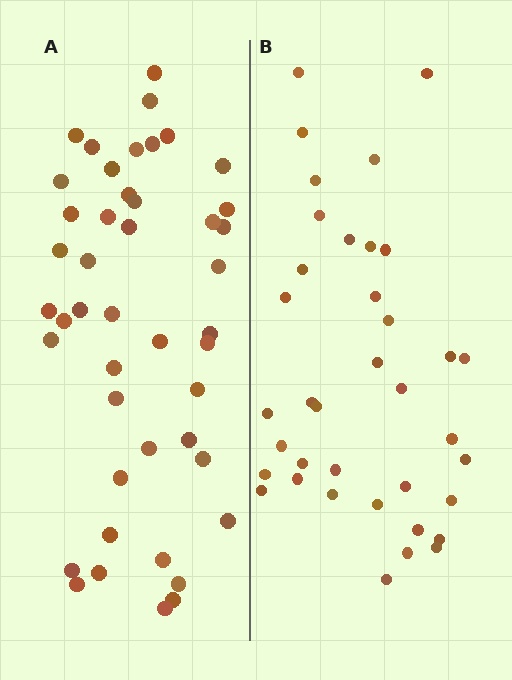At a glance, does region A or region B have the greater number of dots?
Region A (the left region) has more dots.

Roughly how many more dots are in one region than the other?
Region A has roughly 8 or so more dots than region B.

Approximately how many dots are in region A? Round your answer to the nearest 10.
About 40 dots. (The exact count is 45, which rounds to 40.)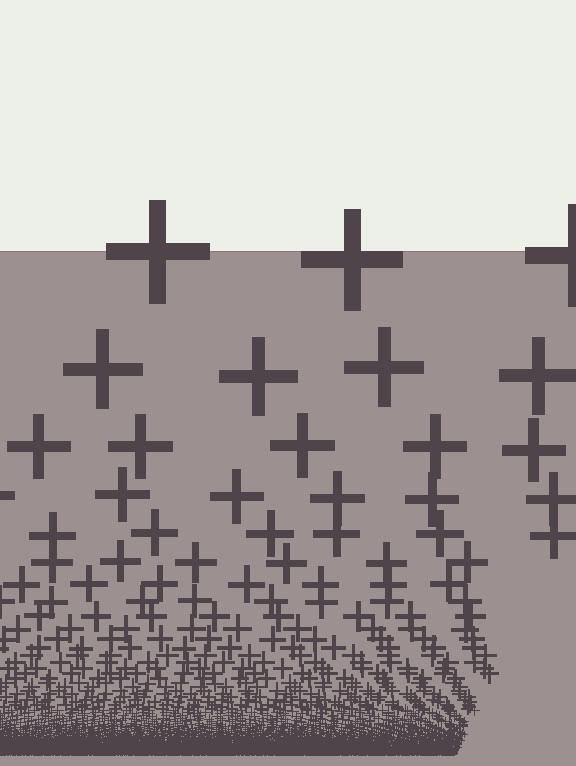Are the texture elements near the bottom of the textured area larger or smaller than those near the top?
Smaller. The gradient is inverted — elements near the bottom are smaller and denser.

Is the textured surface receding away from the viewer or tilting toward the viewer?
The surface appears to tilt toward the viewer. Texture elements get larger and sparser toward the top.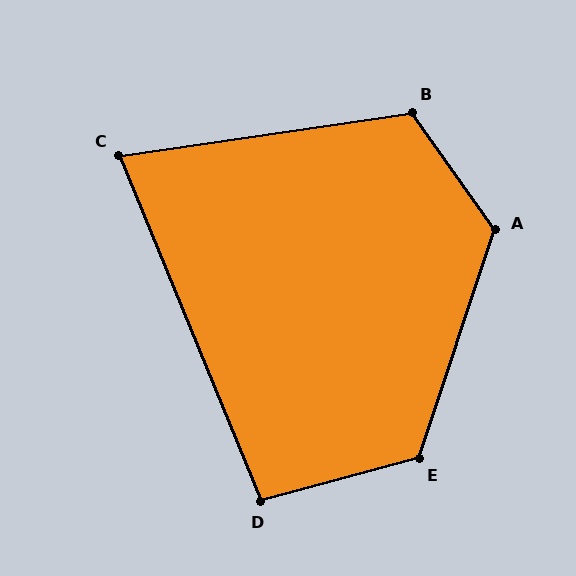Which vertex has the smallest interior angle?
C, at approximately 76 degrees.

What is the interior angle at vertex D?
Approximately 97 degrees (obtuse).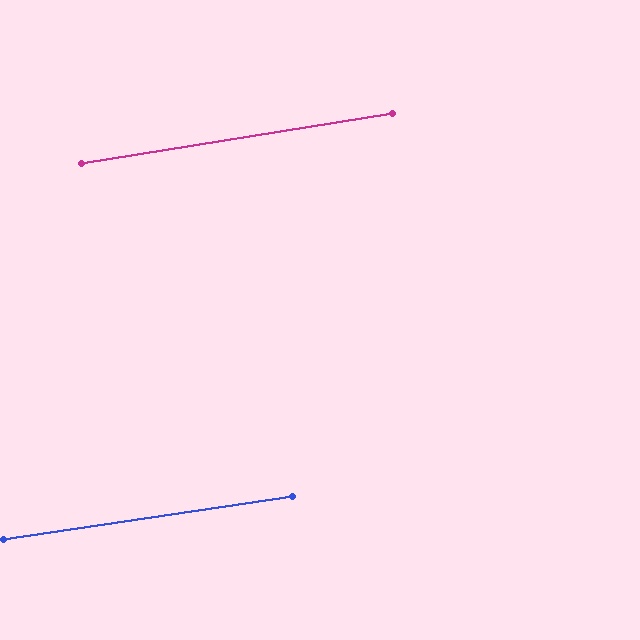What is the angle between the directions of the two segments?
Approximately 1 degree.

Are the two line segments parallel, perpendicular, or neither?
Parallel — their directions differ by only 0.9°.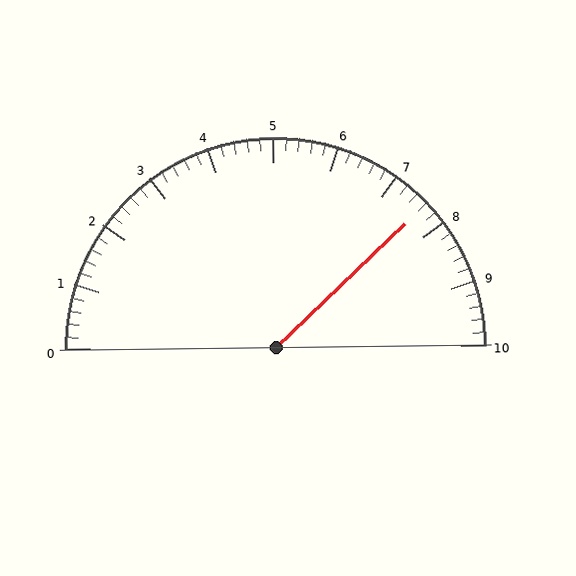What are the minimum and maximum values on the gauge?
The gauge ranges from 0 to 10.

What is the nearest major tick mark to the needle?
The nearest major tick mark is 8.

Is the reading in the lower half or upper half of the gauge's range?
The reading is in the upper half of the range (0 to 10).